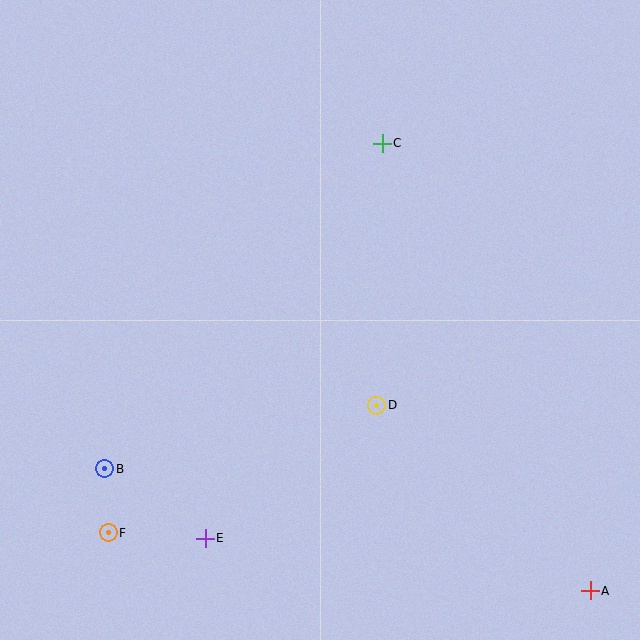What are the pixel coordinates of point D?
Point D is at (377, 405).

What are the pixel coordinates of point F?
Point F is at (108, 533).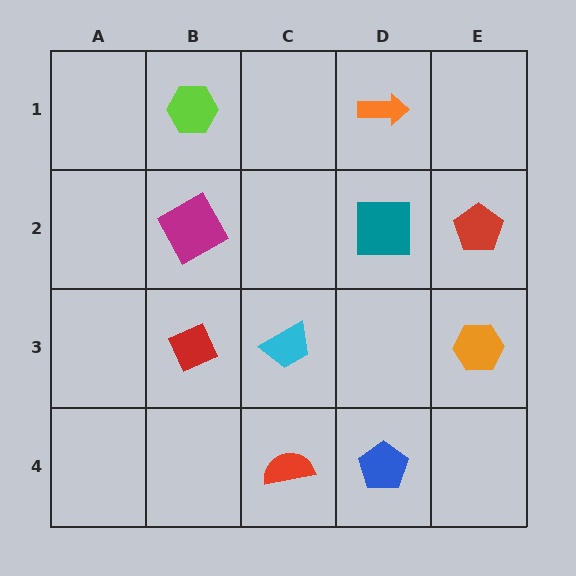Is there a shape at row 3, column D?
No, that cell is empty.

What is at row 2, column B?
A magenta square.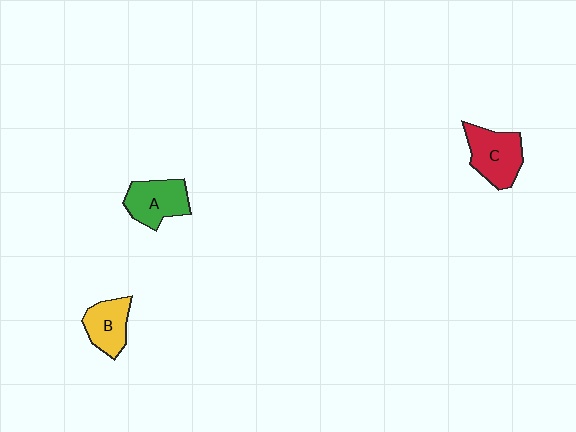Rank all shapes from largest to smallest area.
From largest to smallest: C (red), A (green), B (yellow).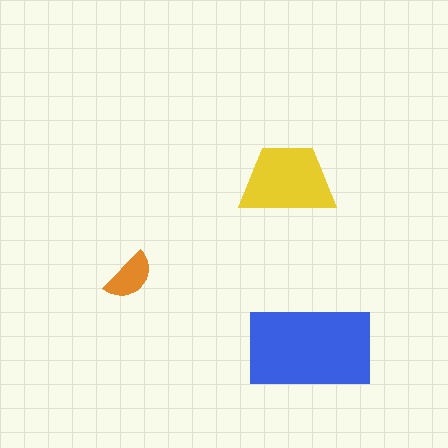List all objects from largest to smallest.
The blue rectangle, the yellow trapezoid, the orange semicircle.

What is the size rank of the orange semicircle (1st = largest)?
3rd.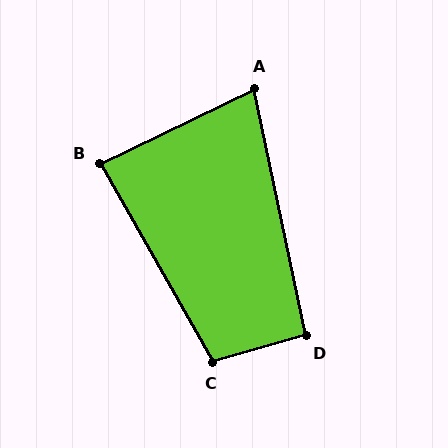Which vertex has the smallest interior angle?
A, at approximately 76 degrees.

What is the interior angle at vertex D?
Approximately 94 degrees (approximately right).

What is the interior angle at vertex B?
Approximately 86 degrees (approximately right).